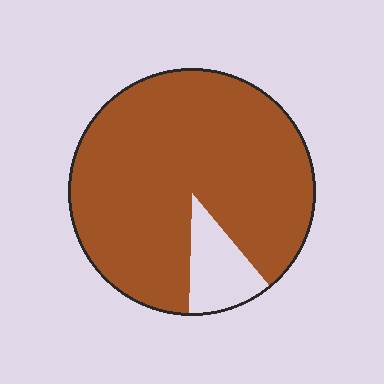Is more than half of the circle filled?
Yes.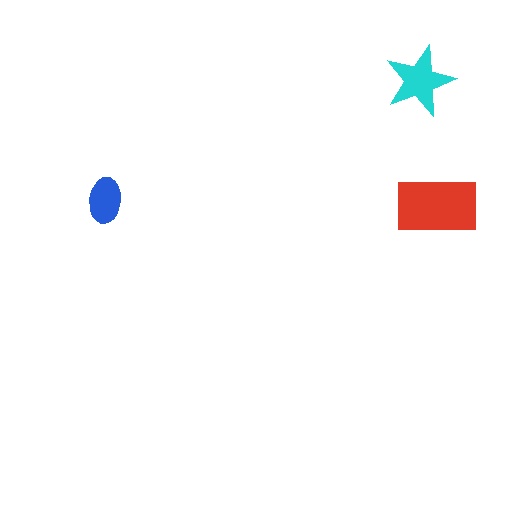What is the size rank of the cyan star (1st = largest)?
2nd.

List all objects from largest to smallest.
The red rectangle, the cyan star, the blue ellipse.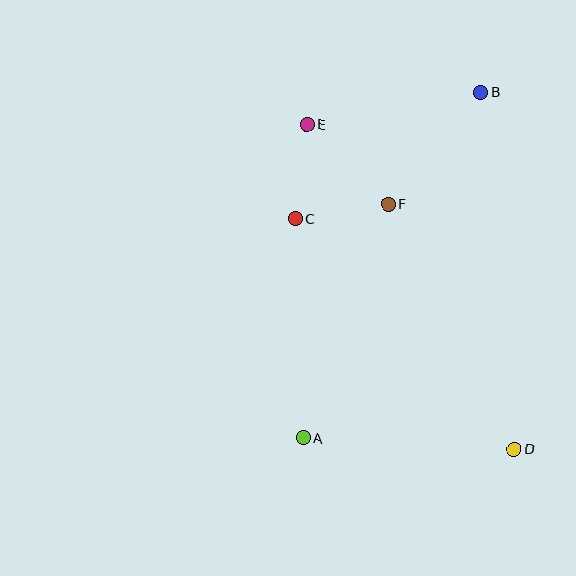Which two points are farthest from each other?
Points A and B are farthest from each other.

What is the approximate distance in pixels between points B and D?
The distance between B and D is approximately 358 pixels.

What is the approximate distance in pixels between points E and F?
The distance between E and F is approximately 114 pixels.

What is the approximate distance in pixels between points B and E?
The distance between B and E is approximately 177 pixels.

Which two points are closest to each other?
Points C and F are closest to each other.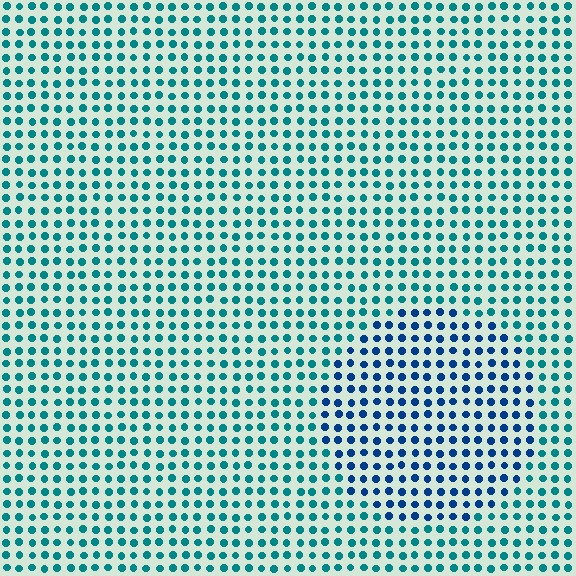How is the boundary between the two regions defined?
The boundary is defined purely by a slight shift in hue (about 33 degrees). Spacing, size, and orientation are identical on both sides.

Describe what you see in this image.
The image is filled with small teal elements in a uniform arrangement. A circle-shaped region is visible where the elements are tinted to a slightly different hue, forming a subtle color boundary.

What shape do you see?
I see a circle.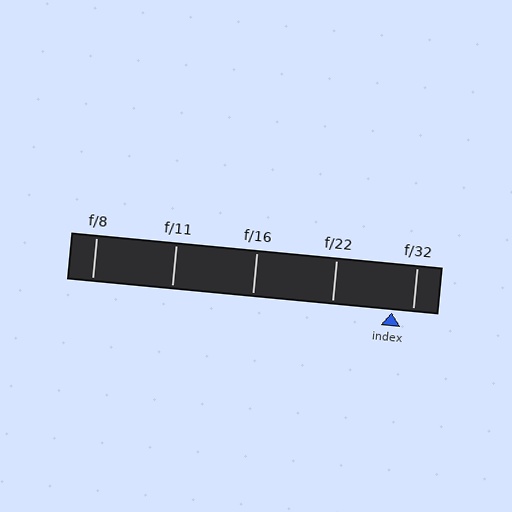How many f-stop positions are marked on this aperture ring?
There are 5 f-stop positions marked.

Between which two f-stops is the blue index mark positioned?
The index mark is between f/22 and f/32.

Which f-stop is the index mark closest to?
The index mark is closest to f/32.